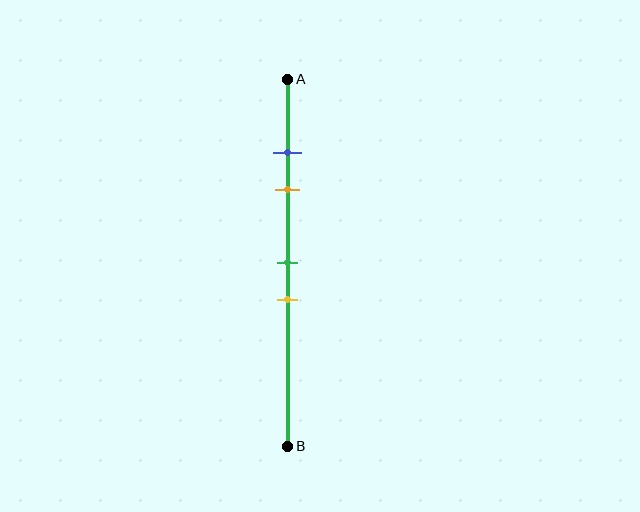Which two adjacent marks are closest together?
The blue and orange marks are the closest adjacent pair.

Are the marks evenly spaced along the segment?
No, the marks are not evenly spaced.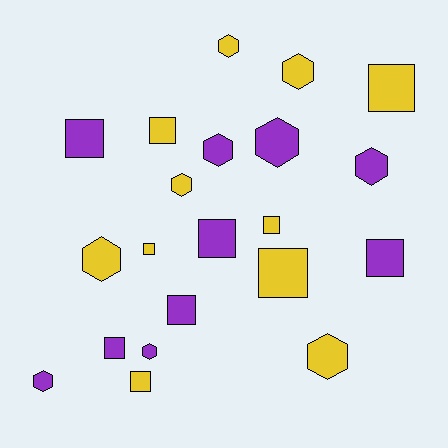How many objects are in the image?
There are 21 objects.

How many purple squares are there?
There are 5 purple squares.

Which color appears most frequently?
Yellow, with 11 objects.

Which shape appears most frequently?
Square, with 11 objects.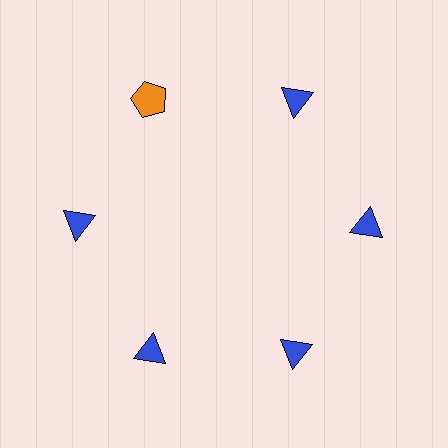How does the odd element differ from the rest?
It differs in both color (orange instead of blue) and shape (pentagon instead of triangle).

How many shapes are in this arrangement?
There are 6 shapes arranged in a ring pattern.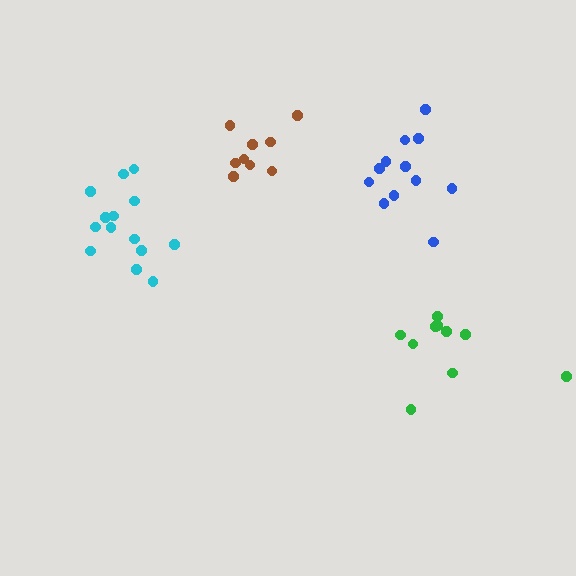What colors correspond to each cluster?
The clusters are colored: brown, green, blue, cyan.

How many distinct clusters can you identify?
There are 4 distinct clusters.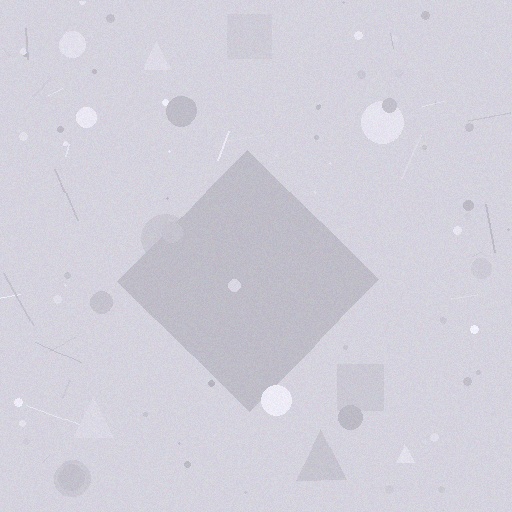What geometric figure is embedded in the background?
A diamond is embedded in the background.